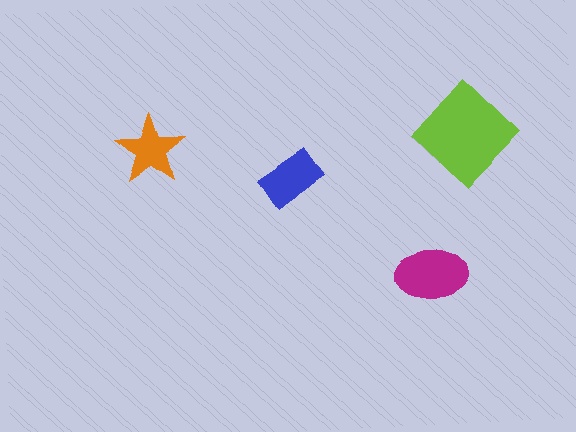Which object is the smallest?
The orange star.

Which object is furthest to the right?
The lime diamond is rightmost.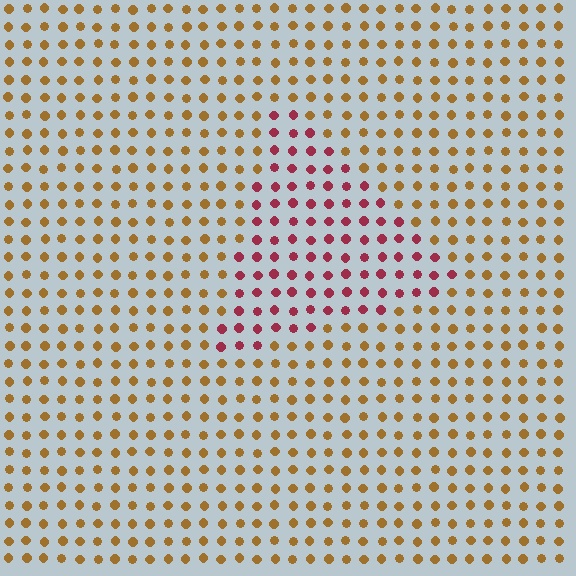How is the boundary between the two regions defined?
The boundary is defined purely by a slight shift in hue (about 53 degrees). Spacing, size, and orientation are identical on both sides.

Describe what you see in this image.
The image is filled with small brown elements in a uniform arrangement. A triangle-shaped region is visible where the elements are tinted to a slightly different hue, forming a subtle color boundary.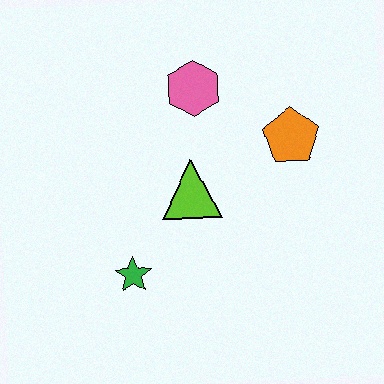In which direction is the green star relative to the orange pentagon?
The green star is to the left of the orange pentagon.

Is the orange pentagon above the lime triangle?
Yes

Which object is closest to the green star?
The lime triangle is closest to the green star.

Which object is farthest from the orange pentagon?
The green star is farthest from the orange pentagon.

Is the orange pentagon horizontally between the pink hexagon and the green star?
No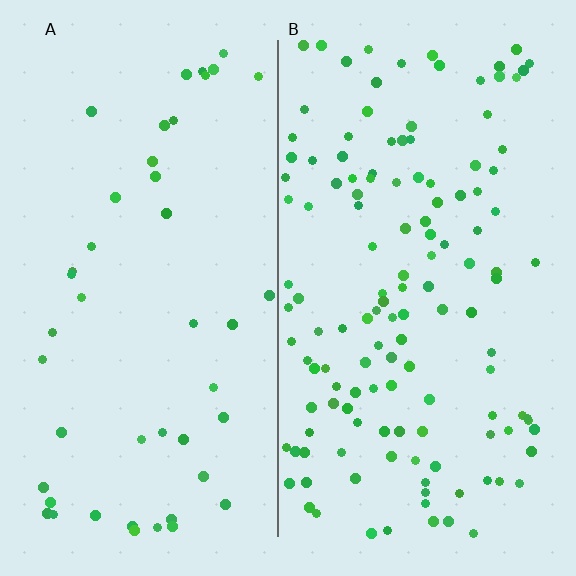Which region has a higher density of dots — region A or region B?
B (the right).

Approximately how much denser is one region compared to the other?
Approximately 3.0× — region B over region A.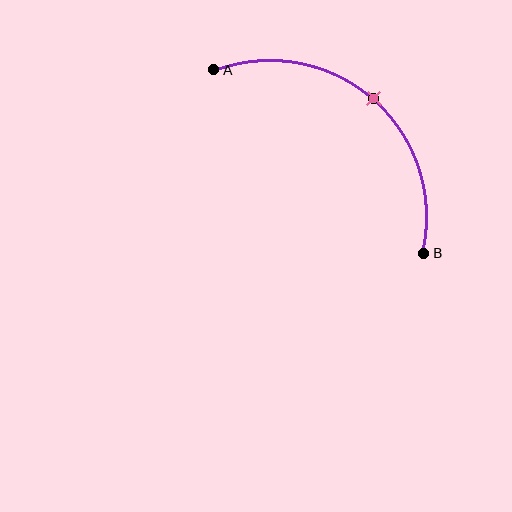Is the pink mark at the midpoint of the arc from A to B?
Yes. The pink mark lies on the arc at equal arc-length from both A and B — it is the arc midpoint.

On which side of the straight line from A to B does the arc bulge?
The arc bulges above and to the right of the straight line connecting A and B.